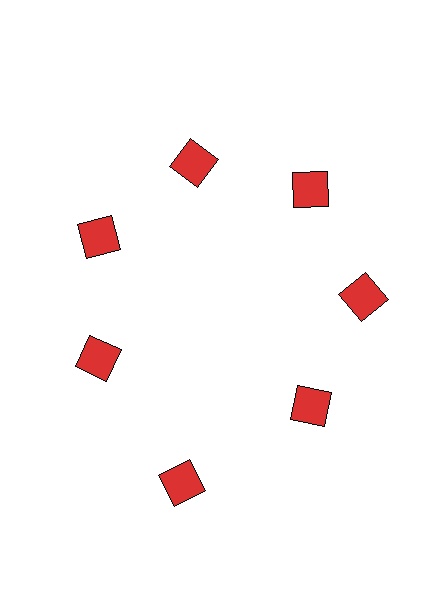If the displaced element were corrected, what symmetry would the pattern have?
It would have 7-fold rotational symmetry — the pattern would map onto itself every 51 degrees.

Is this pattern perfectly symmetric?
No. The 7 red diamonds are arranged in a ring, but one element near the 6 o'clock position is pushed outward from the center, breaking the 7-fold rotational symmetry.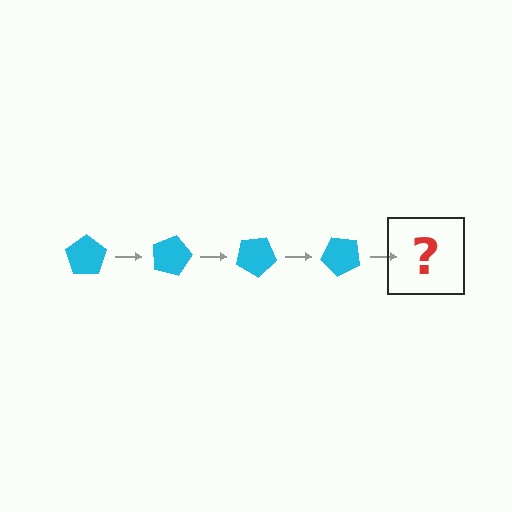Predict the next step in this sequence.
The next step is a cyan pentagon rotated 60 degrees.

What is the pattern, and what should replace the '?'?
The pattern is that the pentagon rotates 15 degrees each step. The '?' should be a cyan pentagon rotated 60 degrees.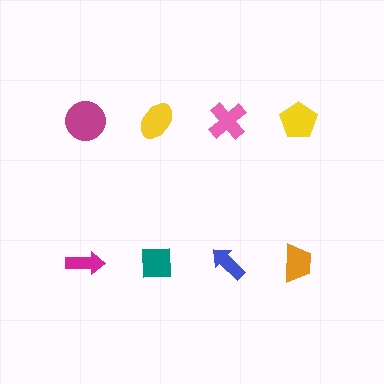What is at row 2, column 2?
A teal square.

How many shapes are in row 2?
4 shapes.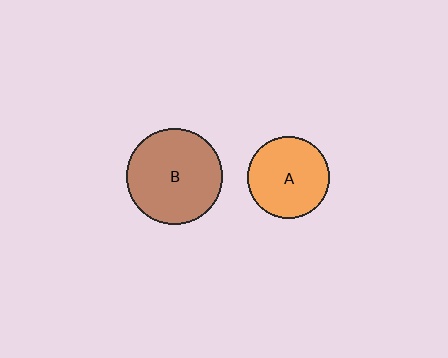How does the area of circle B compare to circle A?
Approximately 1.4 times.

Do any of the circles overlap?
No, none of the circles overlap.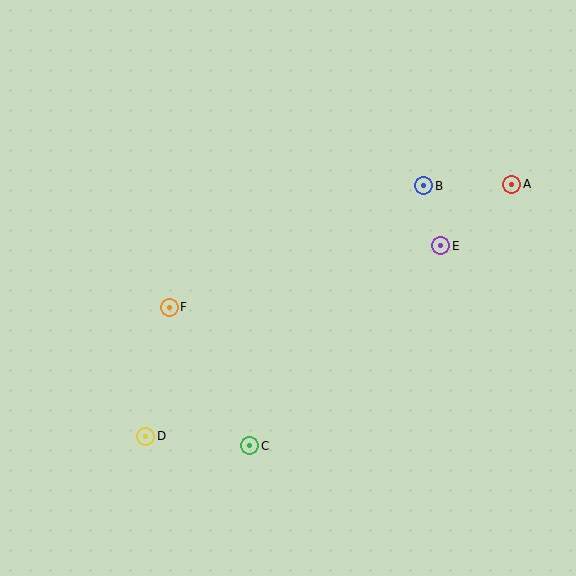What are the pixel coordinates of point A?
Point A is at (512, 184).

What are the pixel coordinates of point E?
Point E is at (441, 246).